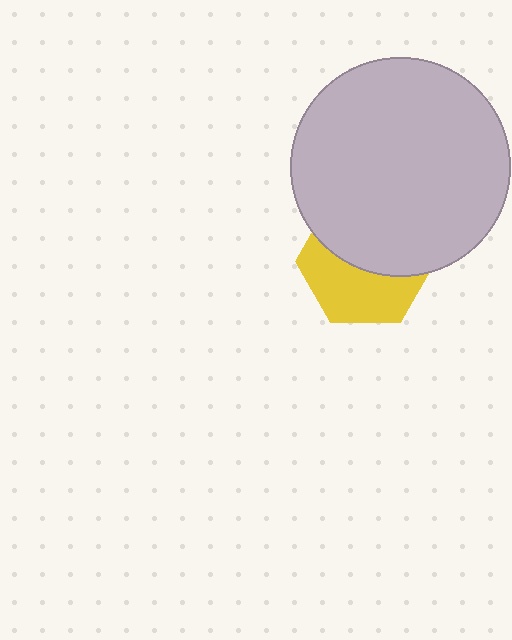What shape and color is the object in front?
The object in front is a light gray circle.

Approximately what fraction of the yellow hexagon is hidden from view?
Roughly 53% of the yellow hexagon is hidden behind the light gray circle.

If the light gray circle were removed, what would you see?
You would see the complete yellow hexagon.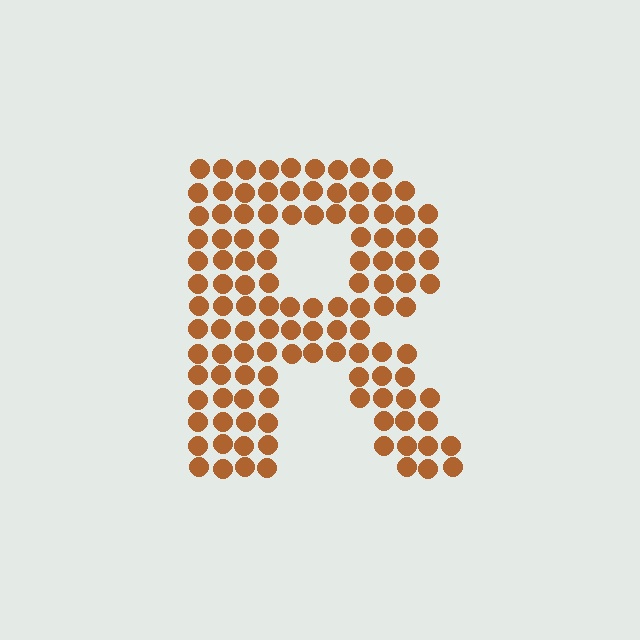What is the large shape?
The large shape is the letter R.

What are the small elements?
The small elements are circles.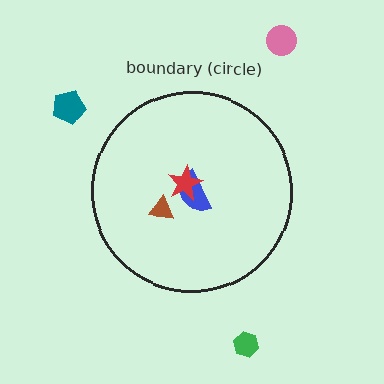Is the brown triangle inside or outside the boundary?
Inside.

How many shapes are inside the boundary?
3 inside, 3 outside.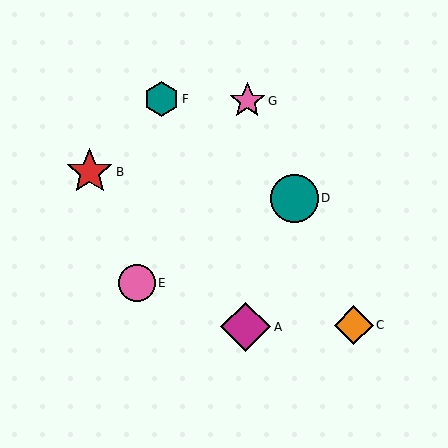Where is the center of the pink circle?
The center of the pink circle is at (137, 283).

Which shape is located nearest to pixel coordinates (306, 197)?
The teal circle (labeled D) at (295, 198) is nearest to that location.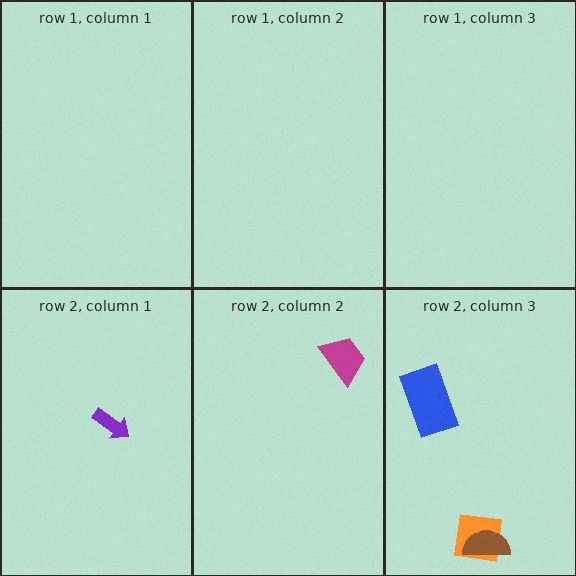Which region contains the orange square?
The row 2, column 3 region.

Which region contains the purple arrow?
The row 2, column 1 region.